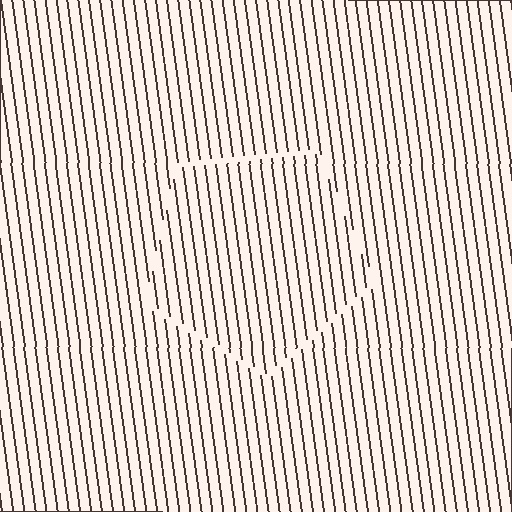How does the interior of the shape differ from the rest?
The interior of the shape contains the same grating, shifted by half a period — the contour is defined by the phase discontinuity where line-ends from the inner and outer gratings abut.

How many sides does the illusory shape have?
5 sides — the line-ends trace a pentagon.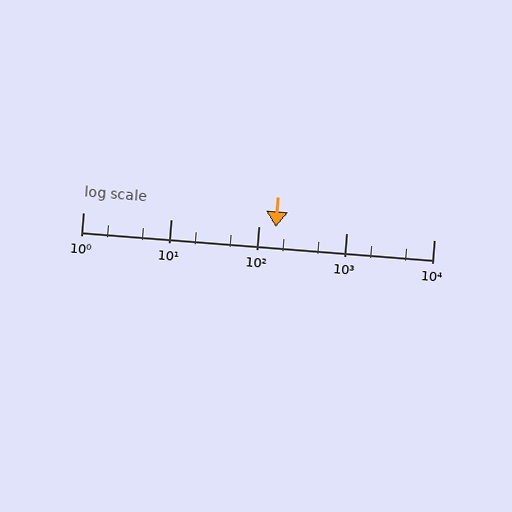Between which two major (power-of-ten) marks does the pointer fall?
The pointer is between 100 and 1000.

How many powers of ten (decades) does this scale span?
The scale spans 4 decades, from 1 to 10000.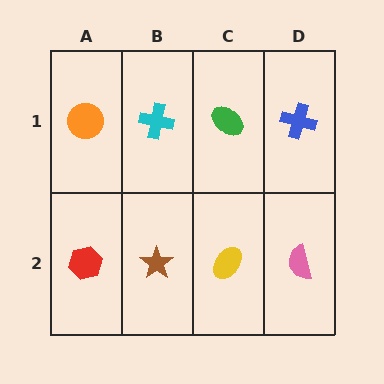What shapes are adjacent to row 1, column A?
A red hexagon (row 2, column A), a cyan cross (row 1, column B).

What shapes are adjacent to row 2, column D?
A blue cross (row 1, column D), a yellow ellipse (row 2, column C).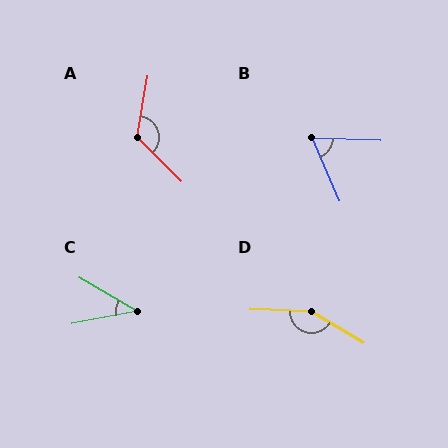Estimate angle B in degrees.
Approximately 65 degrees.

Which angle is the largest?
D, at approximately 151 degrees.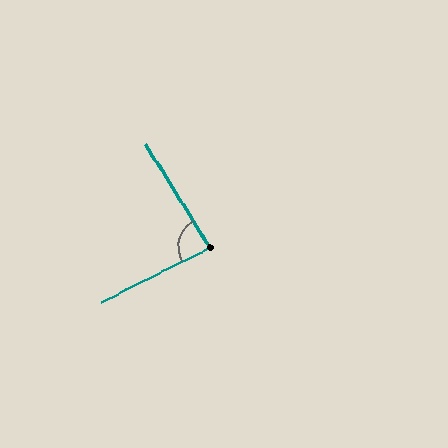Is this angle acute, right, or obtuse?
It is approximately a right angle.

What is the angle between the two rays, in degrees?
Approximately 85 degrees.